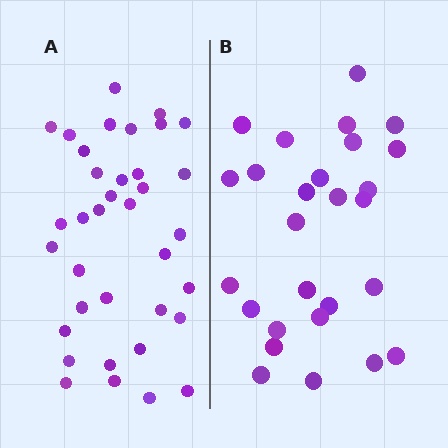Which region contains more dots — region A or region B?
Region A (the left region) has more dots.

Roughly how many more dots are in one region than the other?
Region A has roughly 8 or so more dots than region B.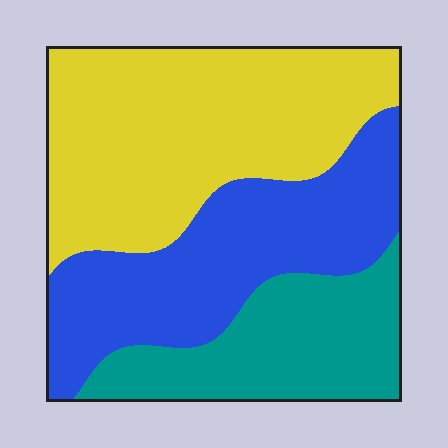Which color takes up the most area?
Yellow, at roughly 45%.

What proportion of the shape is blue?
Blue takes up between a sixth and a third of the shape.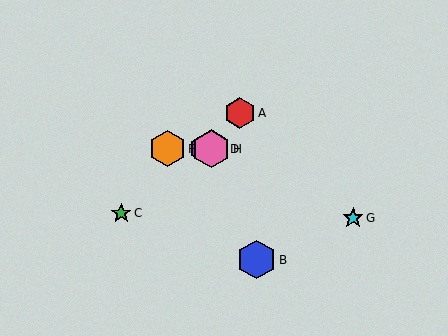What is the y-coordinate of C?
Object C is at y≈213.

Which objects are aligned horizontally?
Objects D, E, F, H are aligned horizontally.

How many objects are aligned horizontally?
4 objects (D, E, F, H) are aligned horizontally.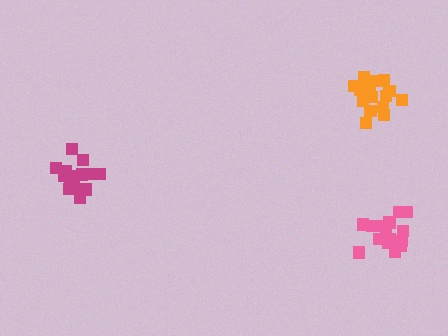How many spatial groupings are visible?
There are 3 spatial groupings.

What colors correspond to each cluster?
The clusters are colored: pink, orange, magenta.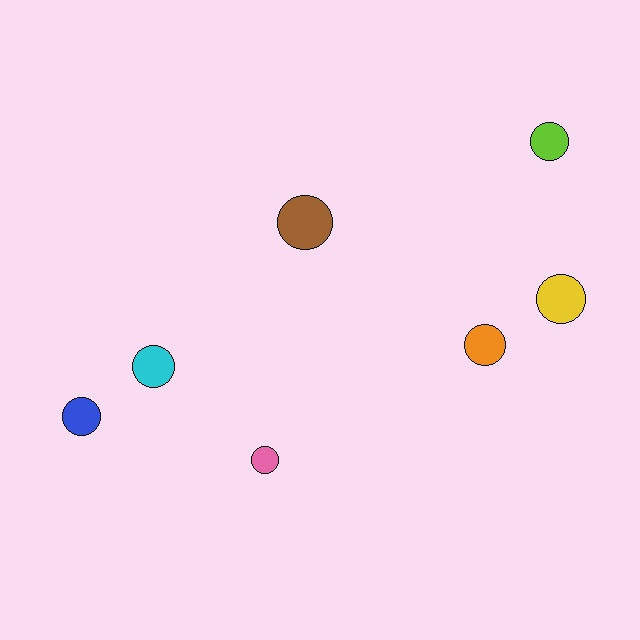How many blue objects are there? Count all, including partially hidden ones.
There is 1 blue object.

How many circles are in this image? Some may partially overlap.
There are 7 circles.